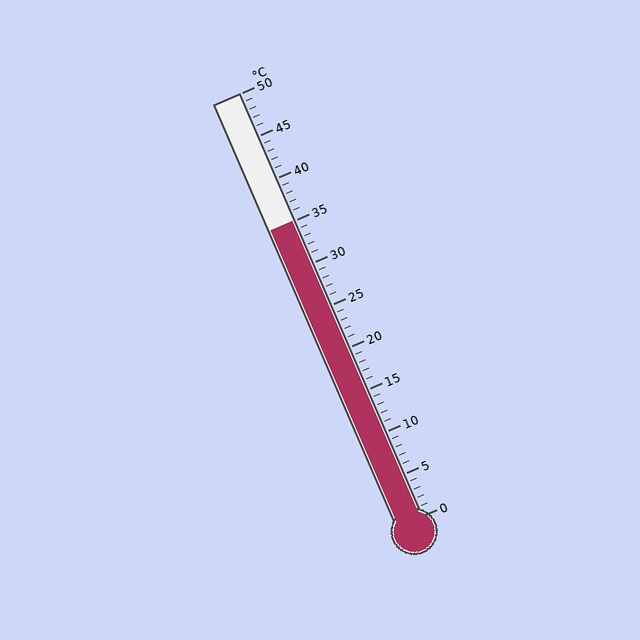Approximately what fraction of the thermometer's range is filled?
The thermometer is filled to approximately 70% of its range.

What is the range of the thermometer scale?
The thermometer scale ranges from 0°C to 50°C.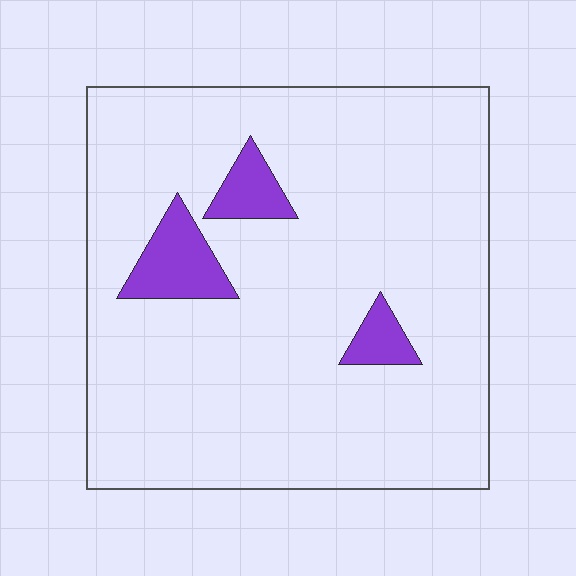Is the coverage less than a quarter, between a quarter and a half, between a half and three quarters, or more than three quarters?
Less than a quarter.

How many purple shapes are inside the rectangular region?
3.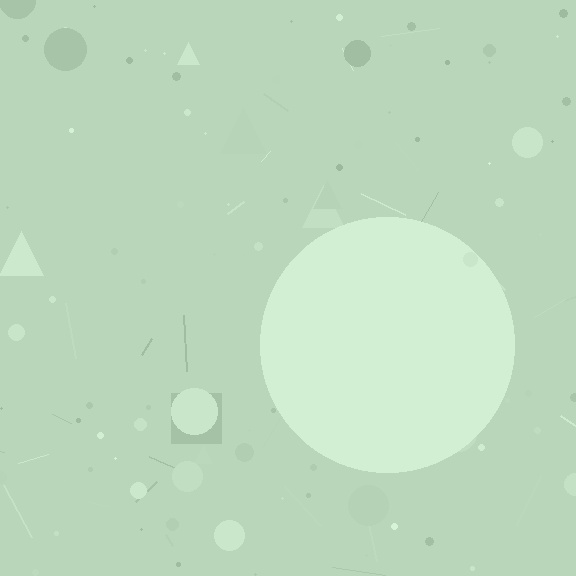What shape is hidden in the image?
A circle is hidden in the image.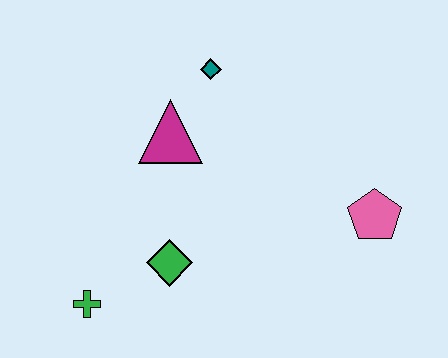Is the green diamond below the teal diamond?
Yes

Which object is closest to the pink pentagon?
The green diamond is closest to the pink pentagon.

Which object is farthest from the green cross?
The pink pentagon is farthest from the green cross.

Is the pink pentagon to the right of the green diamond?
Yes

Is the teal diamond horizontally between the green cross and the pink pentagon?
Yes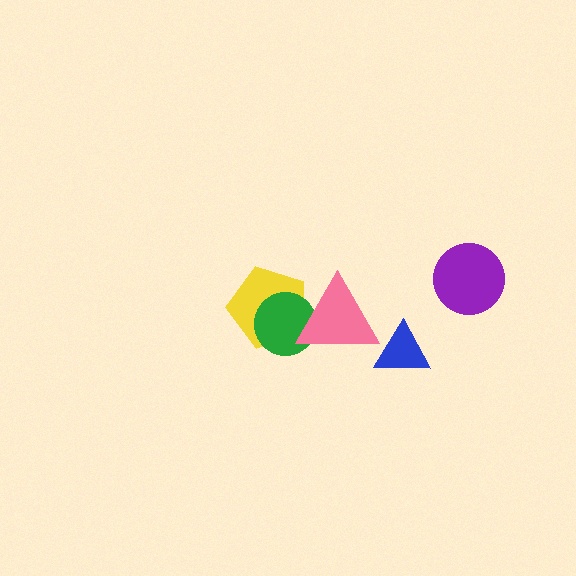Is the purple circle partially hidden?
No, no other shape covers it.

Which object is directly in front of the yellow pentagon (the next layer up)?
The green circle is directly in front of the yellow pentagon.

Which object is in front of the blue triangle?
The pink triangle is in front of the blue triangle.